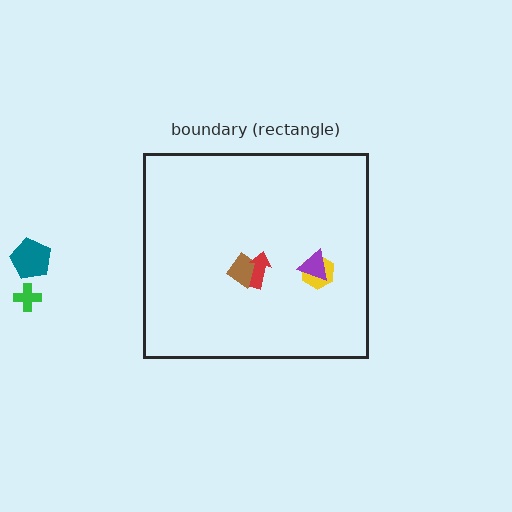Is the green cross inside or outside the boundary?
Outside.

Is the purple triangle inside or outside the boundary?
Inside.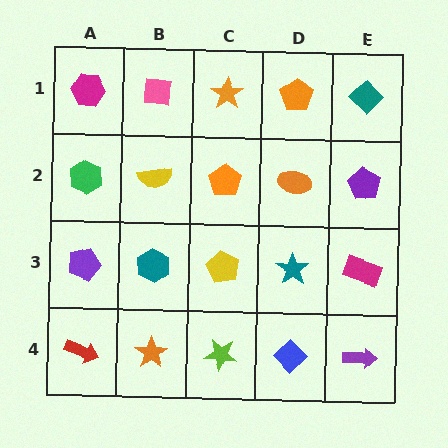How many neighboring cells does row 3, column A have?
3.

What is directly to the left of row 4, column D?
A lime star.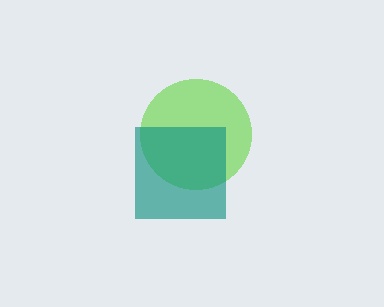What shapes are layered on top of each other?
The layered shapes are: a lime circle, a teal square.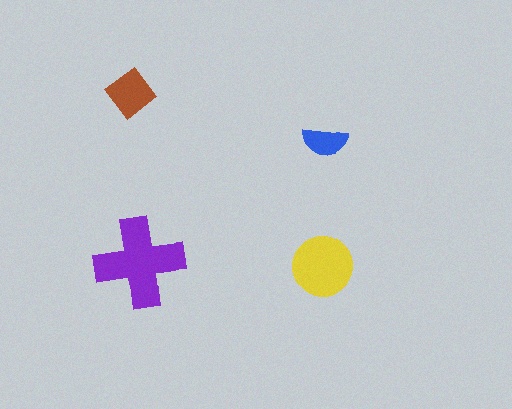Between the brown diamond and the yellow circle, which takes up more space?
The yellow circle.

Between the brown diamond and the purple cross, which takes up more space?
The purple cross.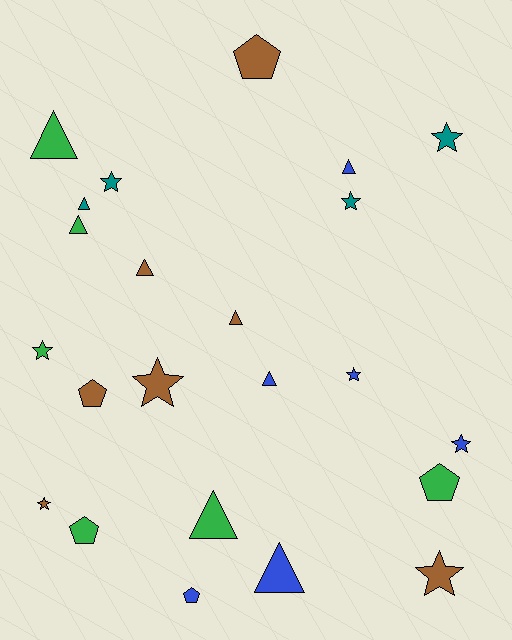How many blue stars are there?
There are 2 blue stars.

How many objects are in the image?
There are 23 objects.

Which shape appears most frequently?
Star, with 9 objects.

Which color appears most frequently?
Brown, with 7 objects.